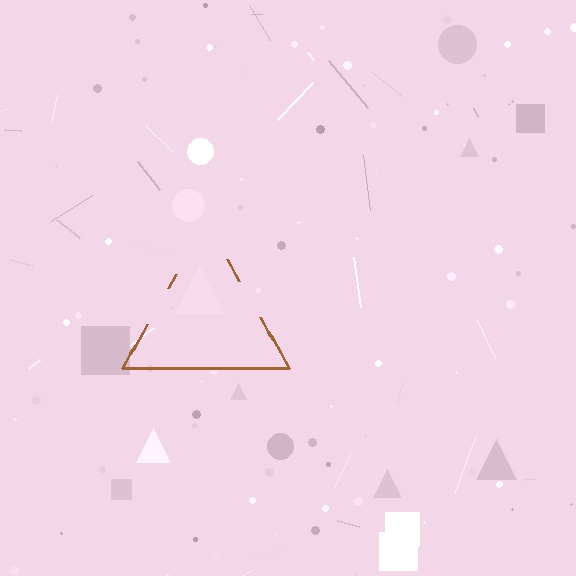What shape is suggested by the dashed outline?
The dashed outline suggests a triangle.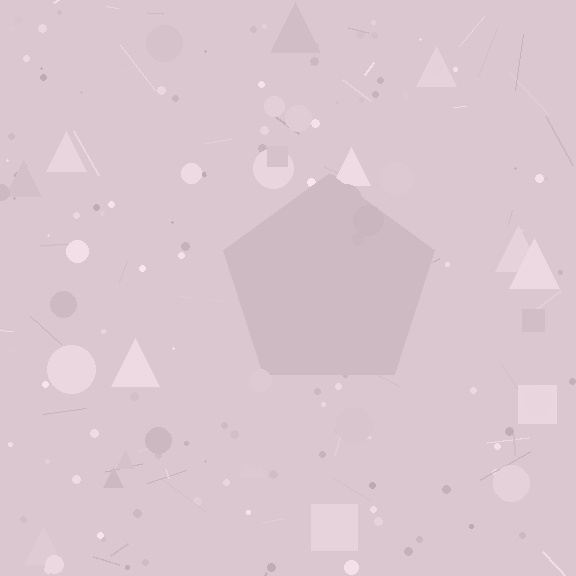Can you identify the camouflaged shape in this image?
The camouflaged shape is a pentagon.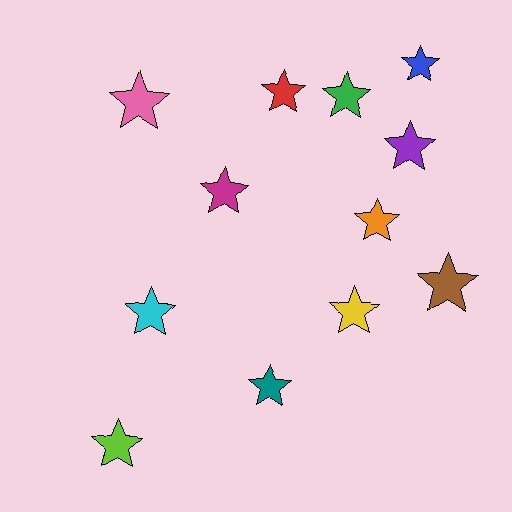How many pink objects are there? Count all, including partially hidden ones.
There is 1 pink object.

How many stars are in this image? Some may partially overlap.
There are 12 stars.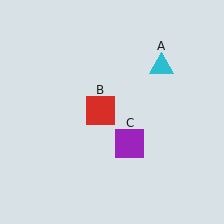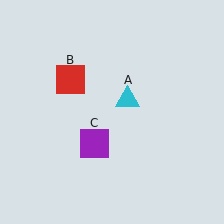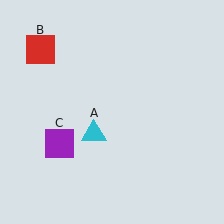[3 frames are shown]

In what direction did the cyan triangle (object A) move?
The cyan triangle (object A) moved down and to the left.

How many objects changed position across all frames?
3 objects changed position: cyan triangle (object A), red square (object B), purple square (object C).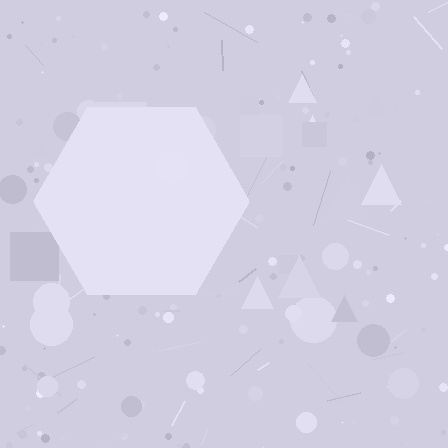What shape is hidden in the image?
A hexagon is hidden in the image.